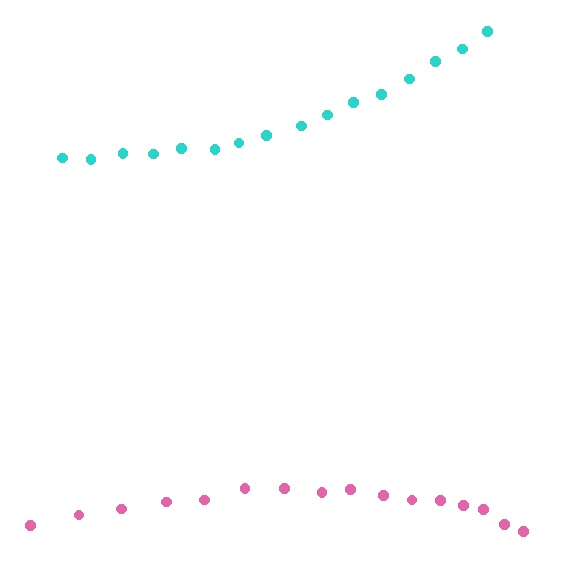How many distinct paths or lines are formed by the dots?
There are 2 distinct paths.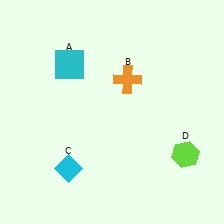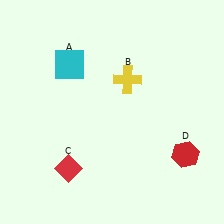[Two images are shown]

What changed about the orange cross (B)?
In Image 1, B is orange. In Image 2, it changed to yellow.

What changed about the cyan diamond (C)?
In Image 1, C is cyan. In Image 2, it changed to red.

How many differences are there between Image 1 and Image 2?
There are 3 differences between the two images.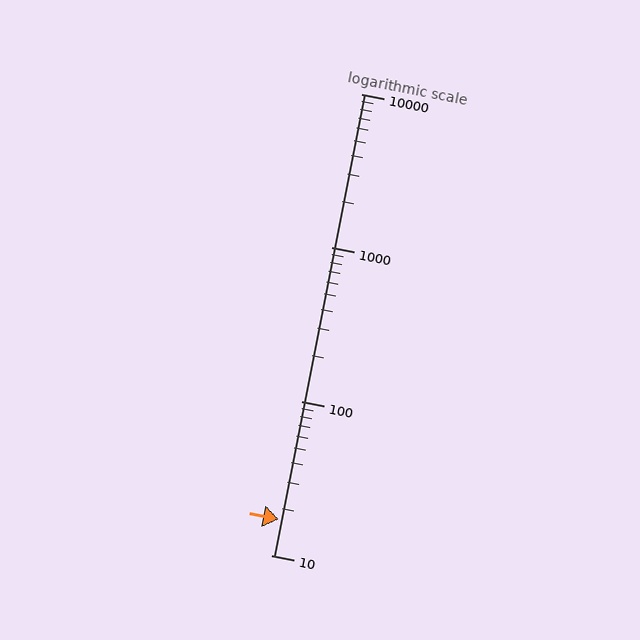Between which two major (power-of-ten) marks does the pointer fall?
The pointer is between 10 and 100.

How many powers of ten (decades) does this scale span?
The scale spans 3 decades, from 10 to 10000.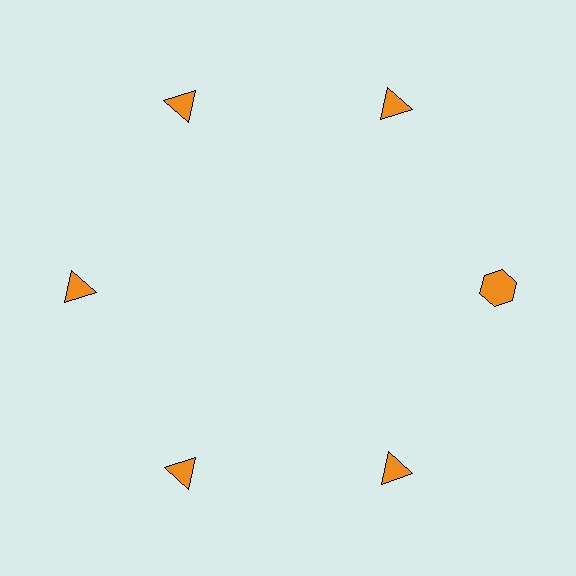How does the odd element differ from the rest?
It has a different shape: hexagon instead of triangle.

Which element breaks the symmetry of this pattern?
The orange hexagon at roughly the 3 o'clock position breaks the symmetry. All other shapes are orange triangles.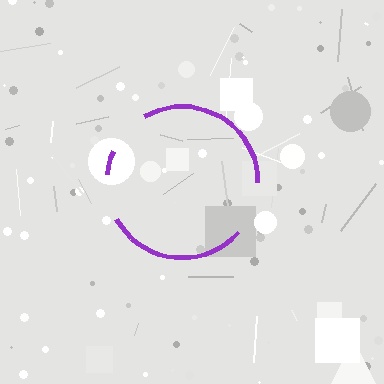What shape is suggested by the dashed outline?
The dashed outline suggests a circle.